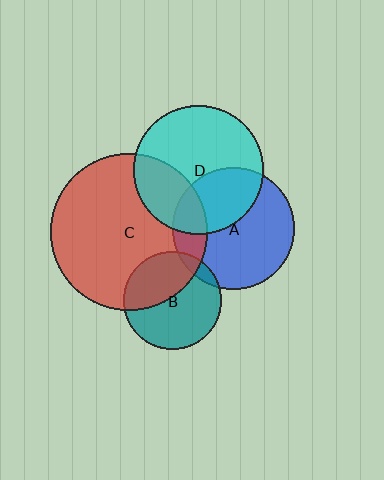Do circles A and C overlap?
Yes.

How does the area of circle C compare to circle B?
Approximately 2.6 times.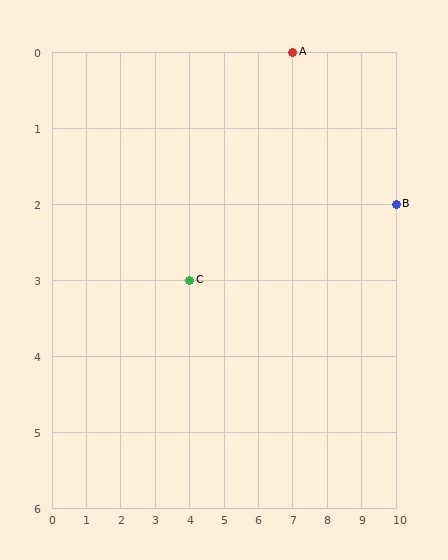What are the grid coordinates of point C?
Point C is at grid coordinates (4, 3).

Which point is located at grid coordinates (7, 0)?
Point A is at (7, 0).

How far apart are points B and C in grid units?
Points B and C are 6 columns and 1 row apart (about 6.1 grid units diagonally).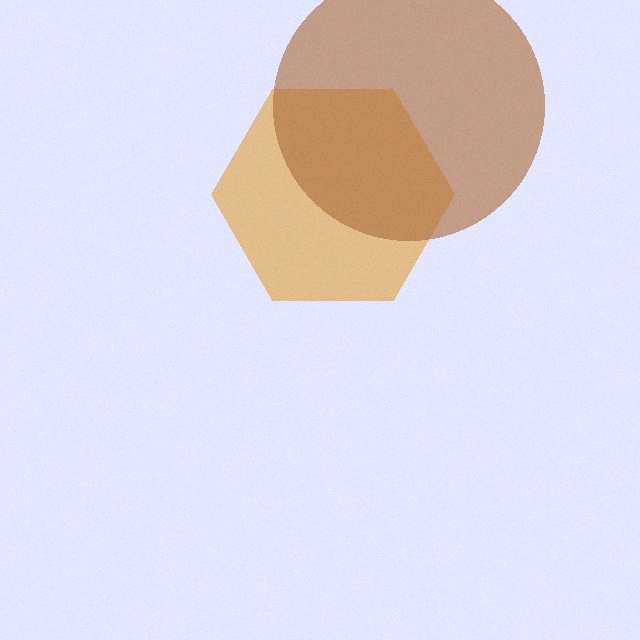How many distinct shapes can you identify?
There are 2 distinct shapes: an orange hexagon, a brown circle.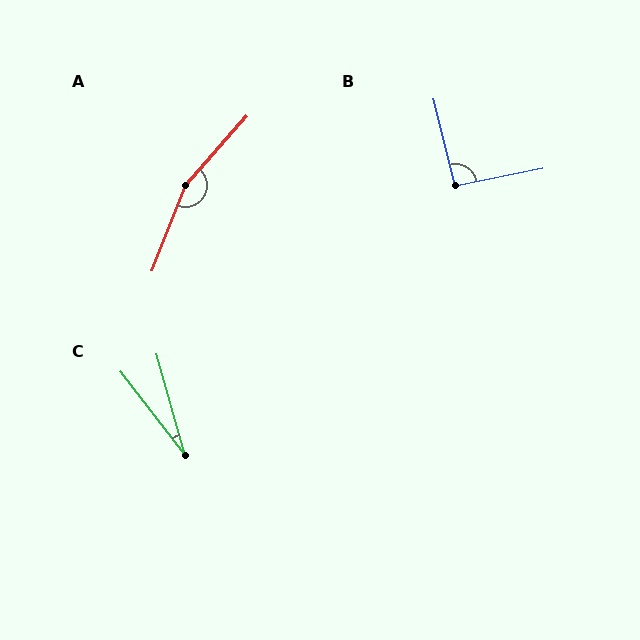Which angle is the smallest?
C, at approximately 22 degrees.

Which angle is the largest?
A, at approximately 160 degrees.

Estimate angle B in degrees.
Approximately 93 degrees.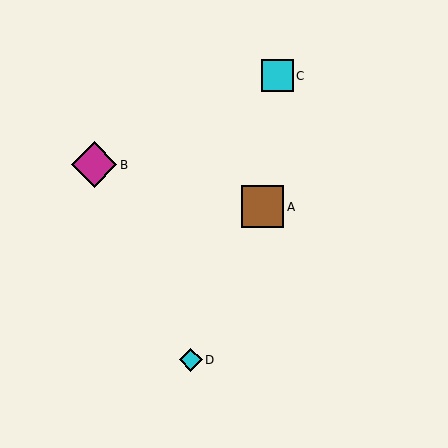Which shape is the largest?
The magenta diamond (labeled B) is the largest.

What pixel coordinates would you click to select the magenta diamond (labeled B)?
Click at (94, 165) to select the magenta diamond B.